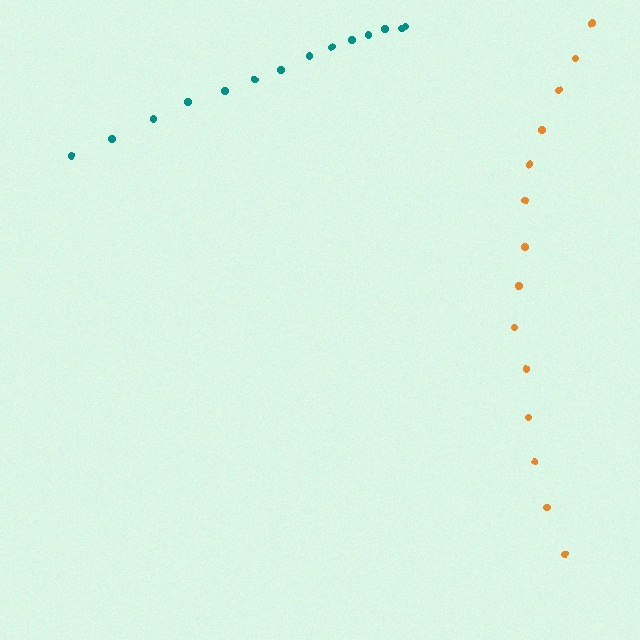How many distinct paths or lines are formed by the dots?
There are 2 distinct paths.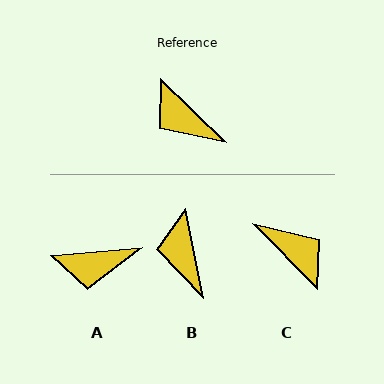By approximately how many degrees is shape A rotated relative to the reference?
Approximately 49 degrees counter-clockwise.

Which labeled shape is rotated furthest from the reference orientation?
C, about 179 degrees away.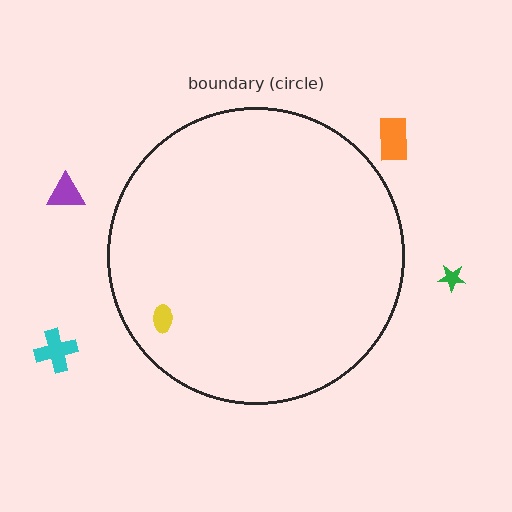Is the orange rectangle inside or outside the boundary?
Outside.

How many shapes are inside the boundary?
1 inside, 4 outside.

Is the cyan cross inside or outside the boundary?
Outside.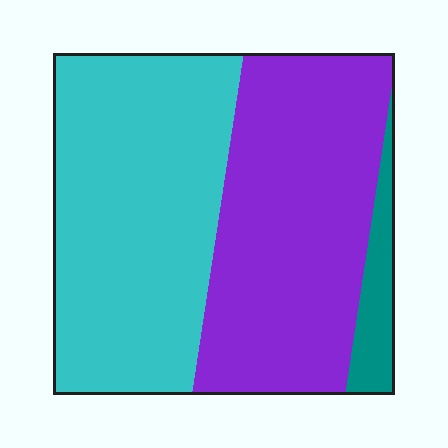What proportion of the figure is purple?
Purple takes up between a third and a half of the figure.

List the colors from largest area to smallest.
From largest to smallest: cyan, purple, teal.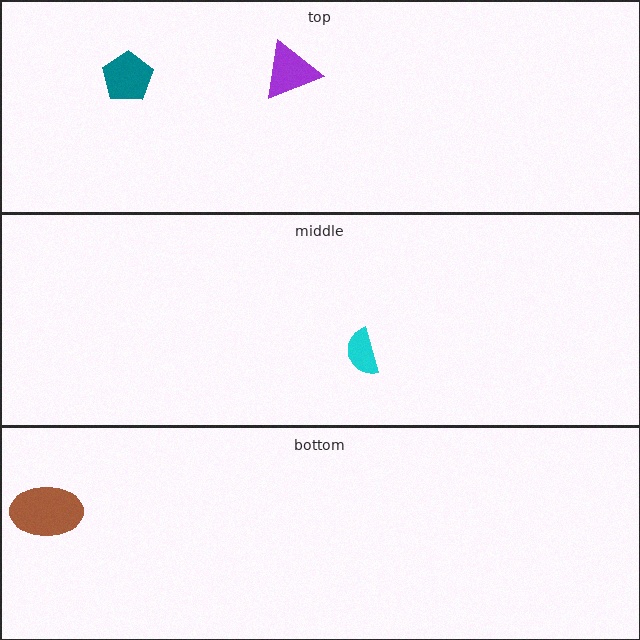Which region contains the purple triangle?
The top region.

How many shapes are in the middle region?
1.